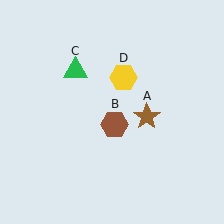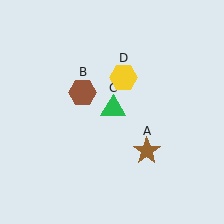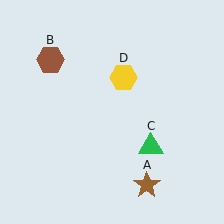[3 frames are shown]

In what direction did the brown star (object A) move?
The brown star (object A) moved down.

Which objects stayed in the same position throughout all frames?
Yellow hexagon (object D) remained stationary.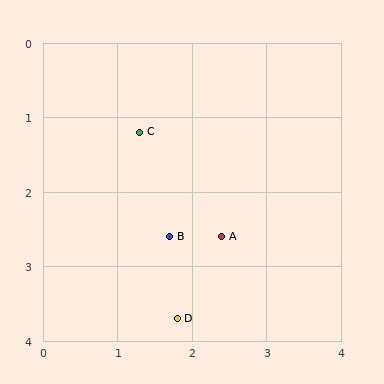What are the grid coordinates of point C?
Point C is at approximately (1.3, 1.2).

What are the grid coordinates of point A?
Point A is at approximately (2.4, 2.6).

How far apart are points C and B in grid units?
Points C and B are about 1.5 grid units apart.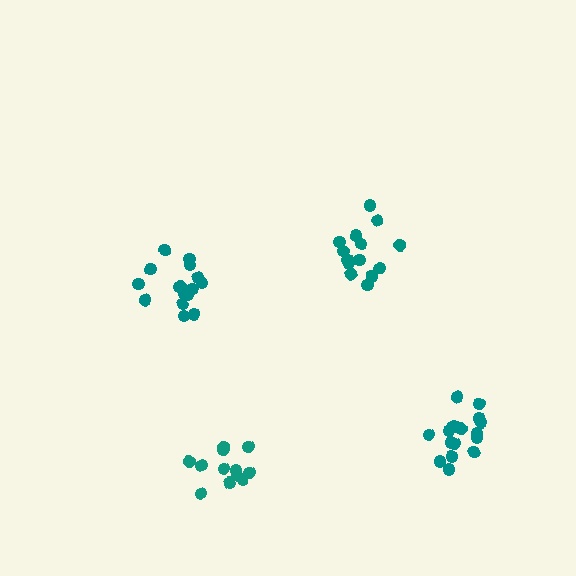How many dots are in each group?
Group 1: 16 dots, Group 2: 14 dots, Group 3: 17 dots, Group 4: 12 dots (59 total).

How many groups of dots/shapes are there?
There are 4 groups.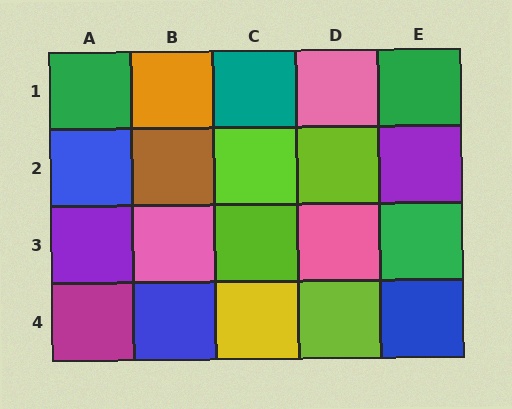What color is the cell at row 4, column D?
Lime.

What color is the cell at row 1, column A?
Green.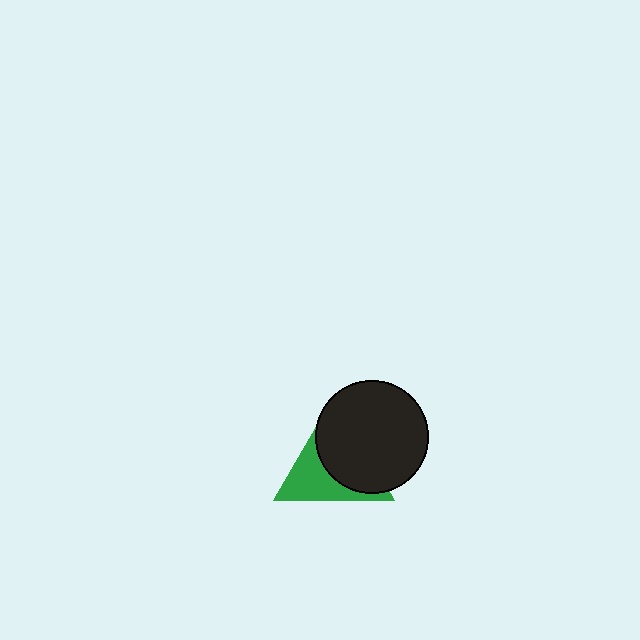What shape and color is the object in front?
The object in front is a black circle.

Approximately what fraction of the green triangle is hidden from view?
Roughly 56% of the green triangle is hidden behind the black circle.